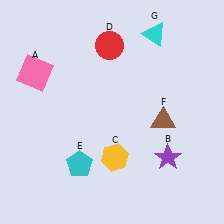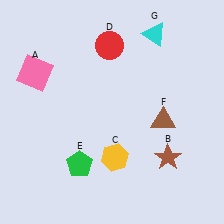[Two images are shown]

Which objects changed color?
B changed from purple to brown. E changed from cyan to green.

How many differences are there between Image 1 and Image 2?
There are 2 differences between the two images.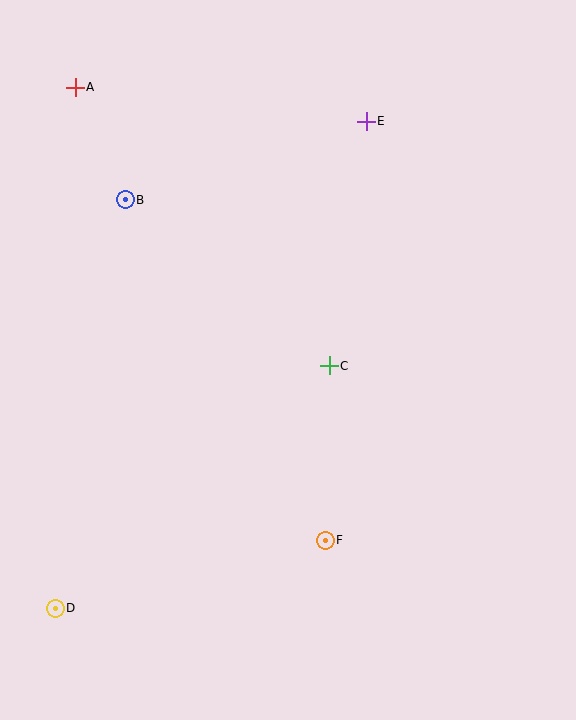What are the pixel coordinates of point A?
Point A is at (75, 87).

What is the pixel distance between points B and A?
The distance between B and A is 123 pixels.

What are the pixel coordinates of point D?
Point D is at (55, 608).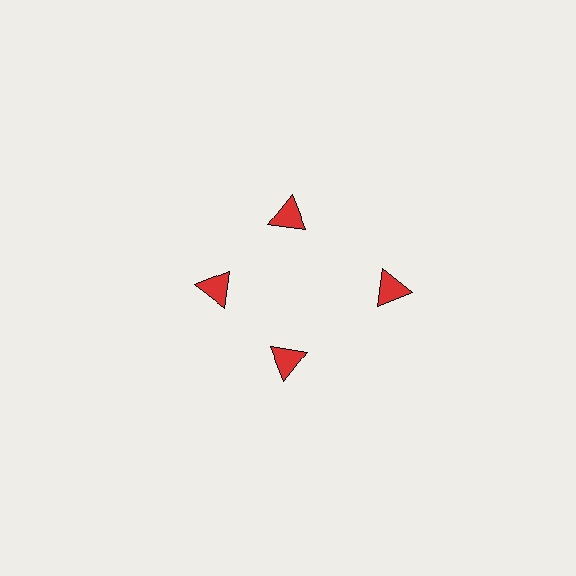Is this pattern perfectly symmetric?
No. The 4 red triangles are arranged in a ring, but one element near the 3 o'clock position is pushed outward from the center, breaking the 4-fold rotational symmetry.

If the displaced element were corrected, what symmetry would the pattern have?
It would have 4-fold rotational symmetry — the pattern would map onto itself every 90 degrees.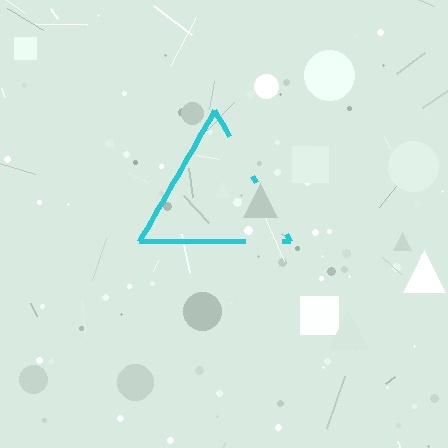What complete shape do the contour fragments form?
The contour fragments form a triangle.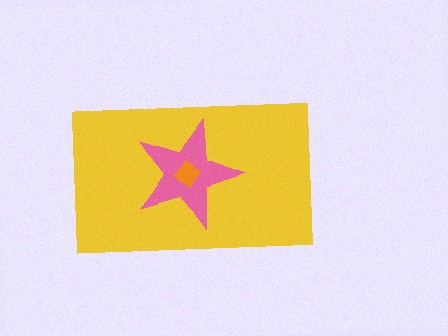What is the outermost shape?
The yellow rectangle.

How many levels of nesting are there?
3.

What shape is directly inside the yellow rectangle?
The pink star.